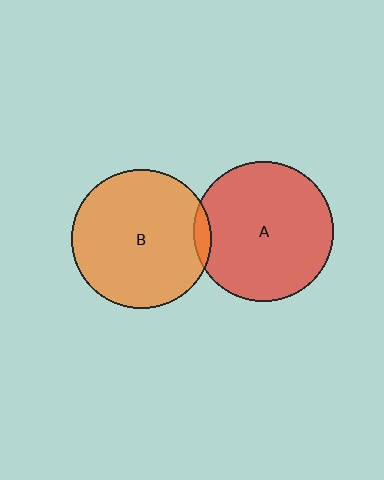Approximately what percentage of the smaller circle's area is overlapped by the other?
Approximately 5%.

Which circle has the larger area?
Circle A (red).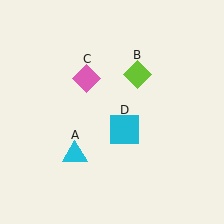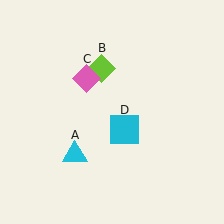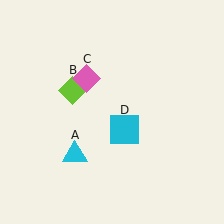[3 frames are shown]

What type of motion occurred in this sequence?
The lime diamond (object B) rotated counterclockwise around the center of the scene.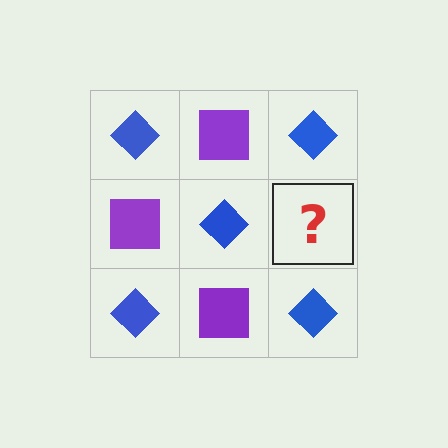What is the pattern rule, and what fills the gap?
The rule is that it alternates blue diamond and purple square in a checkerboard pattern. The gap should be filled with a purple square.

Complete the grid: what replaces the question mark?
The question mark should be replaced with a purple square.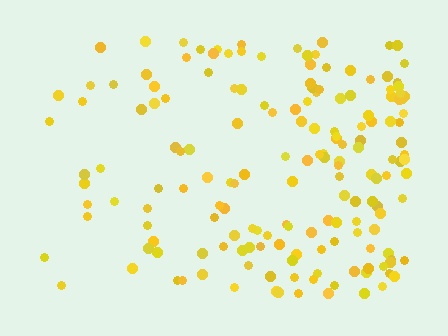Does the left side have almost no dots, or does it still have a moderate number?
Still a moderate number, just noticeably fewer than the right.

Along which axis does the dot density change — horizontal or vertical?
Horizontal.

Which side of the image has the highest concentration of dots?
The right.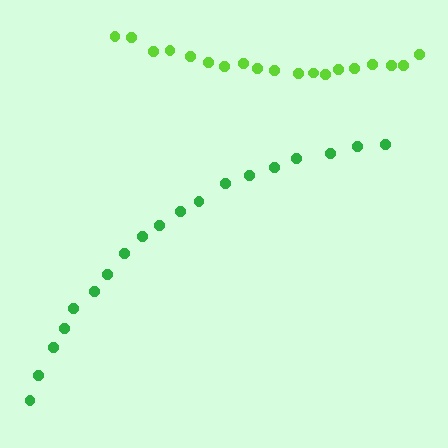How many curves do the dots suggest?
There are 2 distinct paths.